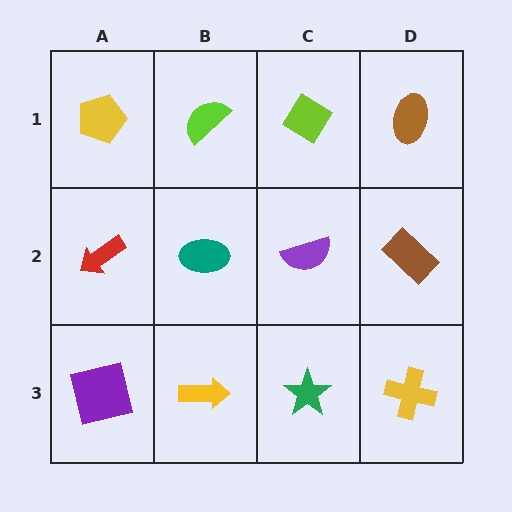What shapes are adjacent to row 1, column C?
A purple semicircle (row 2, column C), a lime semicircle (row 1, column B), a brown ellipse (row 1, column D).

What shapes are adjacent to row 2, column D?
A brown ellipse (row 1, column D), a yellow cross (row 3, column D), a purple semicircle (row 2, column C).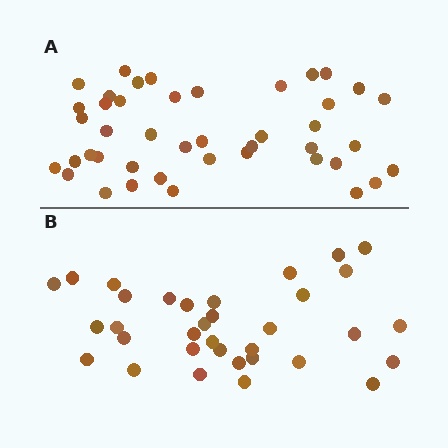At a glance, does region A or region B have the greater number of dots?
Region A (the top region) has more dots.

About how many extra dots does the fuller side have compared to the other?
Region A has roughly 8 or so more dots than region B.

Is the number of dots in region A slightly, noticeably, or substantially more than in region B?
Region A has noticeably more, but not dramatically so. The ratio is roughly 1.3 to 1.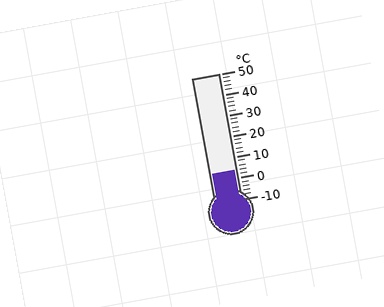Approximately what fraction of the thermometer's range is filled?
The thermometer is filled to approximately 25% of its range.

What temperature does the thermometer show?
The thermometer shows approximately 4°C.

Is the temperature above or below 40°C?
The temperature is below 40°C.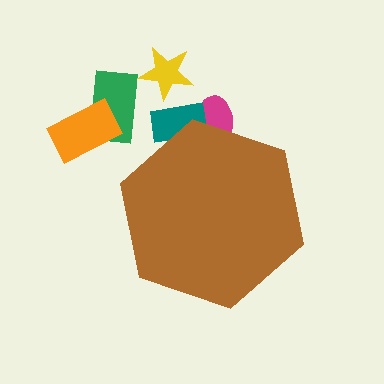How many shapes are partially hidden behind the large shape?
2 shapes are partially hidden.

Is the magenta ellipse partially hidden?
Yes, the magenta ellipse is partially hidden behind the brown hexagon.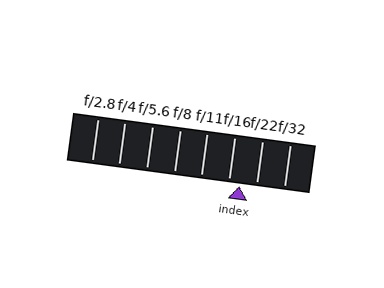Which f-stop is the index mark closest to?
The index mark is closest to f/16.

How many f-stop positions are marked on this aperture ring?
There are 8 f-stop positions marked.